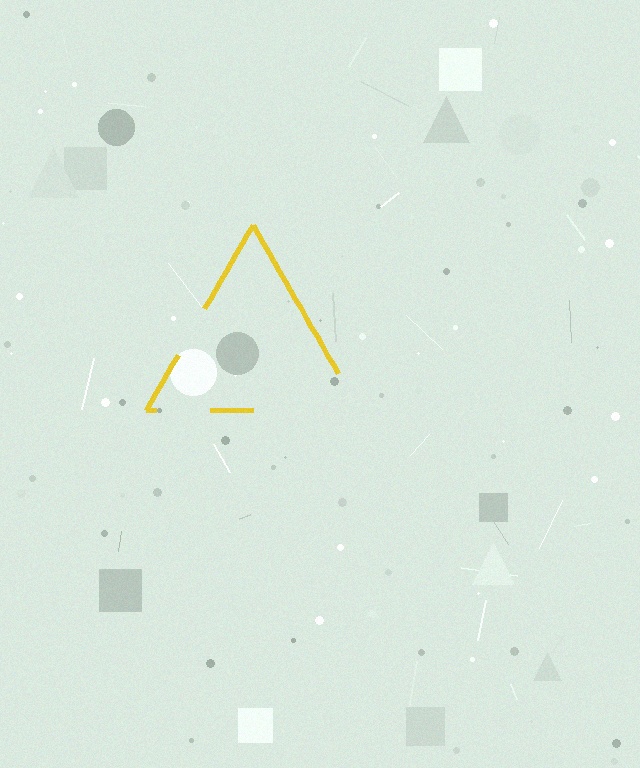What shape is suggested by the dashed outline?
The dashed outline suggests a triangle.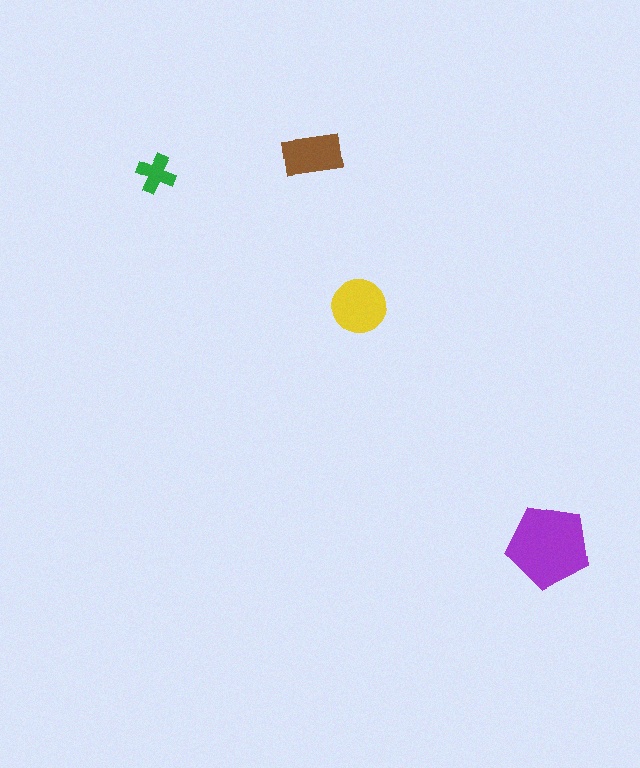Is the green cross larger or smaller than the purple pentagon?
Smaller.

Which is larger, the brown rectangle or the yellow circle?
The yellow circle.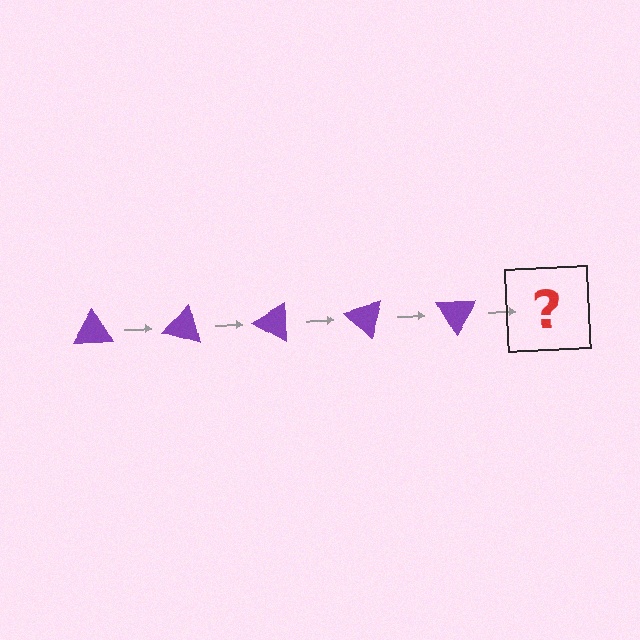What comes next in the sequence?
The next element should be a purple triangle rotated 75 degrees.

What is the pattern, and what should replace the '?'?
The pattern is that the triangle rotates 15 degrees each step. The '?' should be a purple triangle rotated 75 degrees.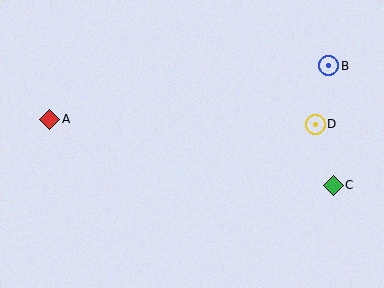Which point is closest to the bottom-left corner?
Point A is closest to the bottom-left corner.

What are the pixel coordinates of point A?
Point A is at (50, 119).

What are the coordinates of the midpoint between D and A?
The midpoint between D and A is at (182, 122).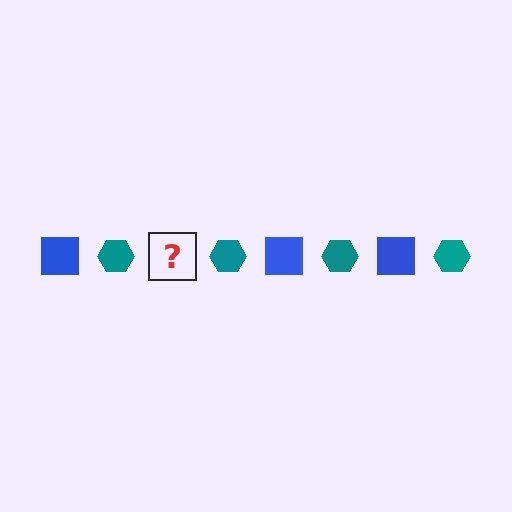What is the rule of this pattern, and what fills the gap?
The rule is that the pattern alternates between blue square and teal hexagon. The gap should be filled with a blue square.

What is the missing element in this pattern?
The missing element is a blue square.